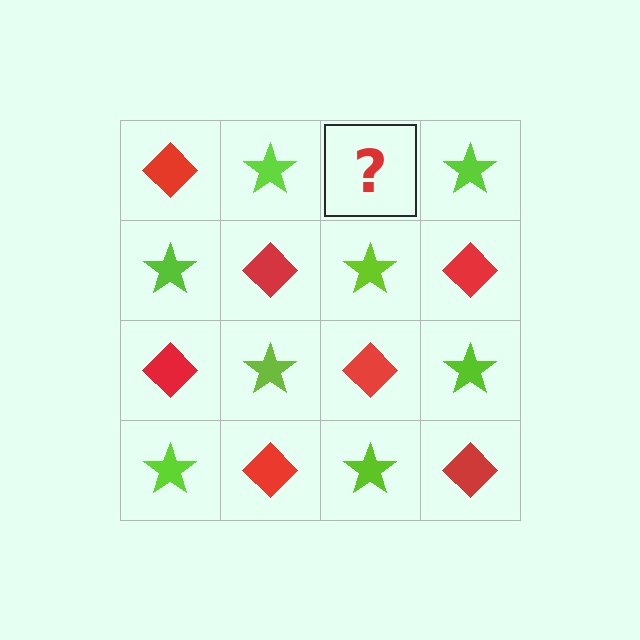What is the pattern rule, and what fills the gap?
The rule is that it alternates red diamond and lime star in a checkerboard pattern. The gap should be filled with a red diamond.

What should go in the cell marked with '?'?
The missing cell should contain a red diamond.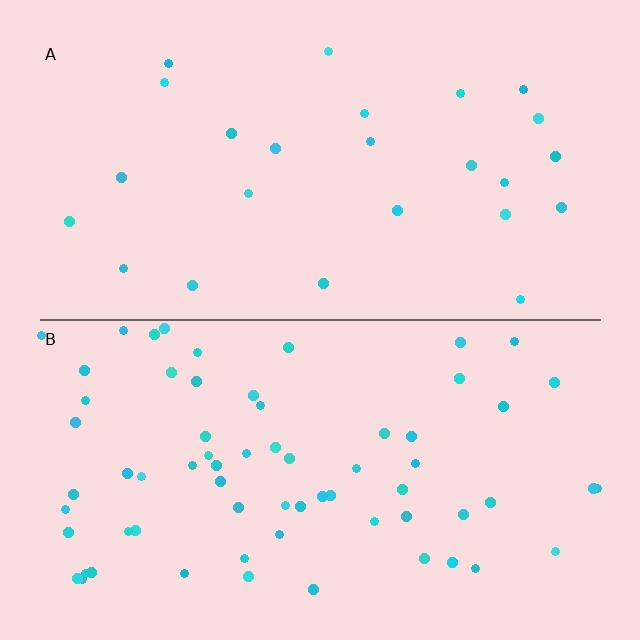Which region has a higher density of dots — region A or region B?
B (the bottom).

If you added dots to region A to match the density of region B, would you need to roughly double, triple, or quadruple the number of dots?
Approximately triple.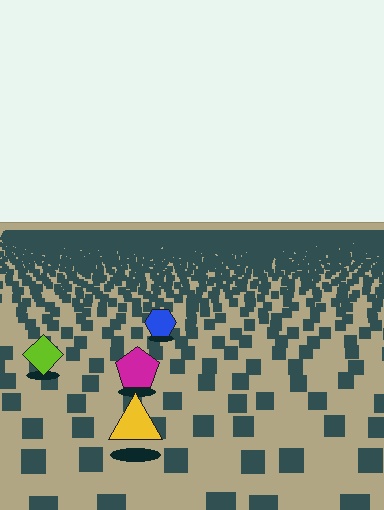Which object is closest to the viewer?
The yellow triangle is closest. The texture marks near it are larger and more spread out.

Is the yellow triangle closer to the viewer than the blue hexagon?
Yes. The yellow triangle is closer — you can tell from the texture gradient: the ground texture is coarser near it.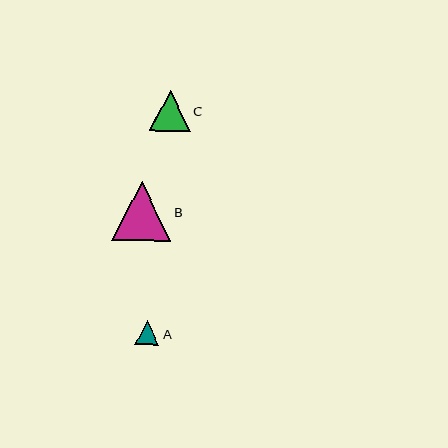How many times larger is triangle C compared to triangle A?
Triangle C is approximately 1.7 times the size of triangle A.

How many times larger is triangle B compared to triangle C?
Triangle B is approximately 1.5 times the size of triangle C.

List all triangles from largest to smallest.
From largest to smallest: B, C, A.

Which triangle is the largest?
Triangle B is the largest with a size of approximately 59 pixels.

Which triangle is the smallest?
Triangle A is the smallest with a size of approximately 24 pixels.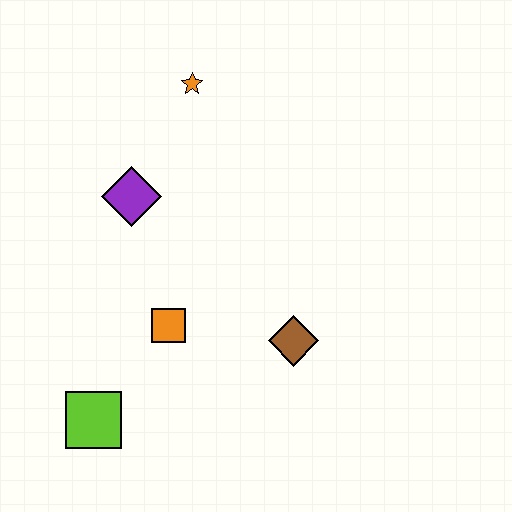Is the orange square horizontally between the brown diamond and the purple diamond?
Yes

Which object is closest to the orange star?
The purple diamond is closest to the orange star.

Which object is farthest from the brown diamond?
The orange star is farthest from the brown diamond.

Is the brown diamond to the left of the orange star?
No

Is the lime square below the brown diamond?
Yes